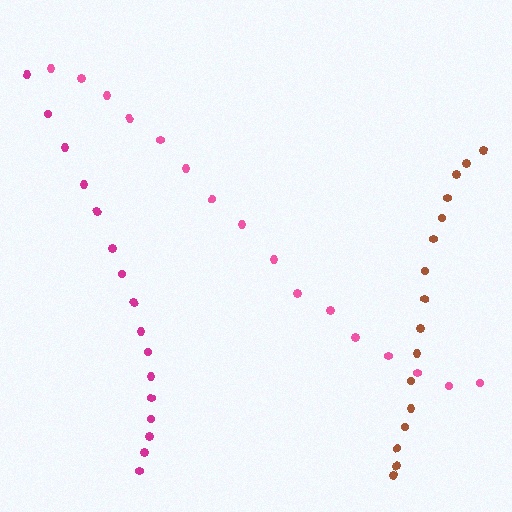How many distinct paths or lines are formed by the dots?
There are 3 distinct paths.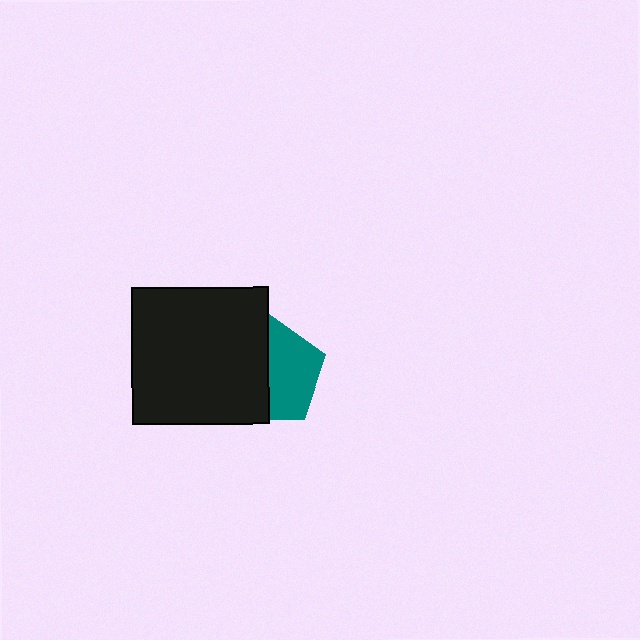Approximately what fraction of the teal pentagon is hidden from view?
Roughly 50% of the teal pentagon is hidden behind the black square.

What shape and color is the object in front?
The object in front is a black square.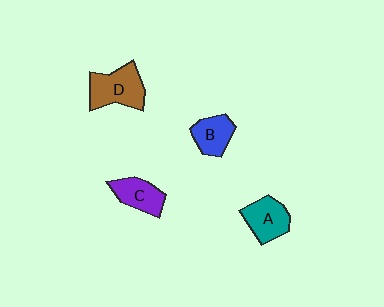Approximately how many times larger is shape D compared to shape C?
Approximately 1.4 times.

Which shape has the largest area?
Shape D (brown).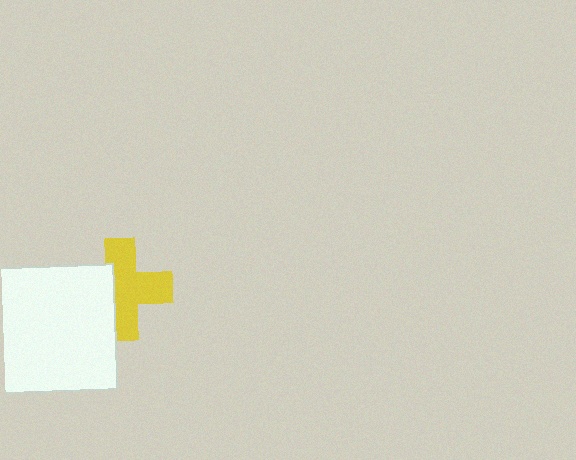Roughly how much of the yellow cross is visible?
Most of it is visible (roughly 66%).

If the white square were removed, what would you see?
You would see the complete yellow cross.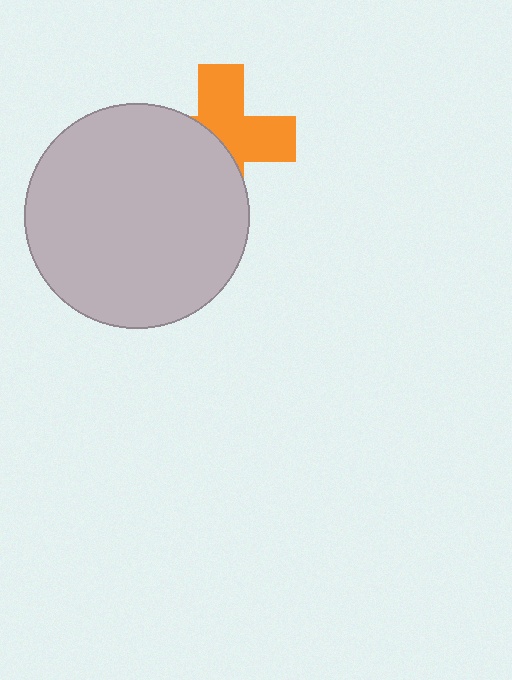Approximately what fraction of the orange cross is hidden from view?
Roughly 48% of the orange cross is hidden behind the light gray circle.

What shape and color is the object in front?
The object in front is a light gray circle.